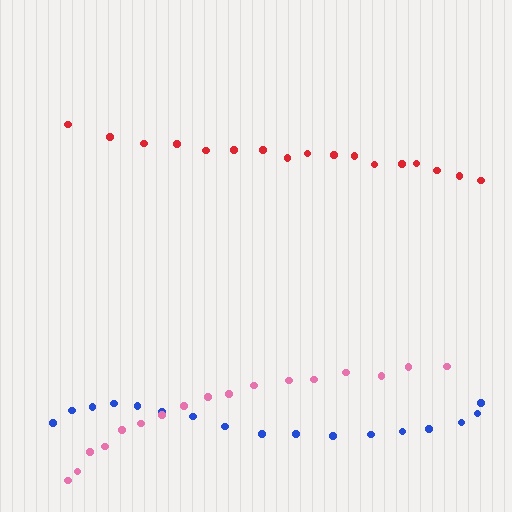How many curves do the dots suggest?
There are 3 distinct paths.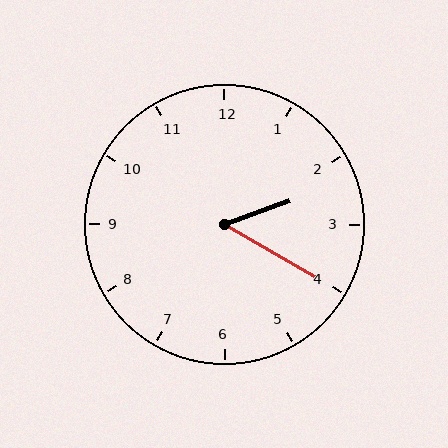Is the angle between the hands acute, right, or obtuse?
It is acute.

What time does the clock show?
2:20.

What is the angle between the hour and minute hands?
Approximately 50 degrees.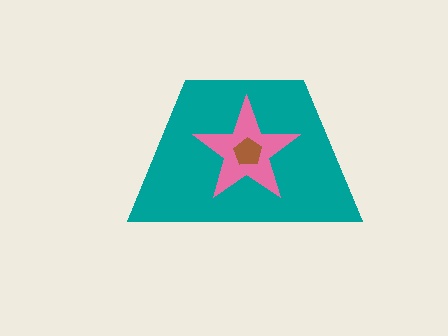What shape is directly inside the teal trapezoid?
The pink star.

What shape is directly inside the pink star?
The brown pentagon.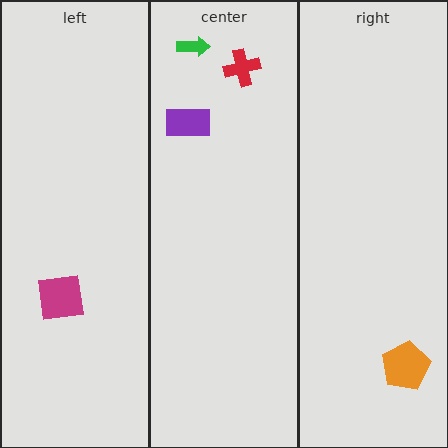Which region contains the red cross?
The center region.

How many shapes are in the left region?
1.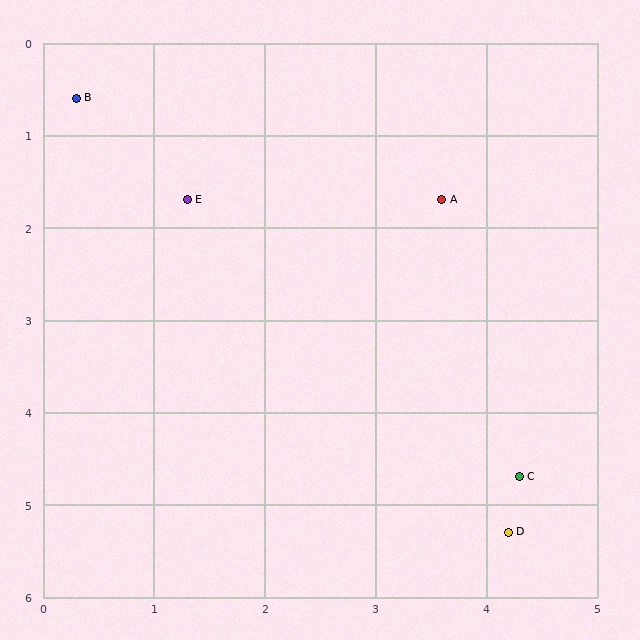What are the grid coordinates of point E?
Point E is at approximately (1.3, 1.7).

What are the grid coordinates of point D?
Point D is at approximately (4.2, 5.3).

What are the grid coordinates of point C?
Point C is at approximately (4.3, 4.7).